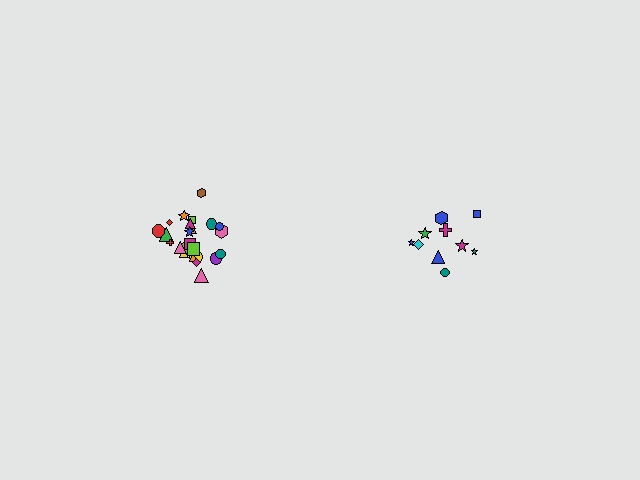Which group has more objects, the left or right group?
The left group.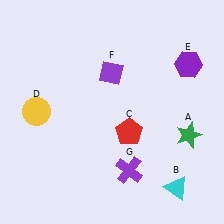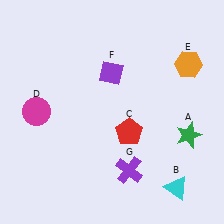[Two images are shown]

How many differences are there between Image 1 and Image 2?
There are 2 differences between the two images.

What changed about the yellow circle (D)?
In Image 1, D is yellow. In Image 2, it changed to magenta.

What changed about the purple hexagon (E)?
In Image 1, E is purple. In Image 2, it changed to orange.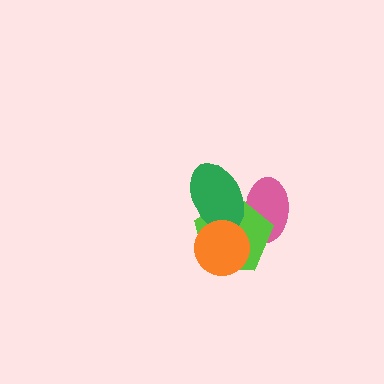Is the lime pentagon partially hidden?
Yes, it is partially covered by another shape.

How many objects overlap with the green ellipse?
3 objects overlap with the green ellipse.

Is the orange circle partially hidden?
No, no other shape covers it.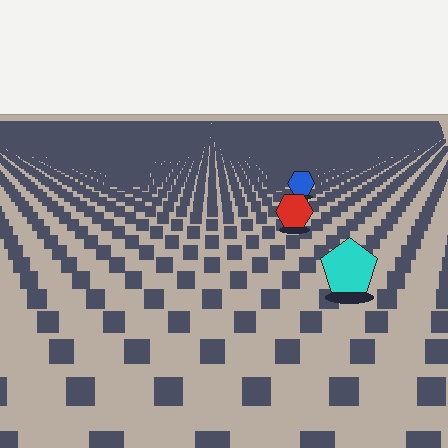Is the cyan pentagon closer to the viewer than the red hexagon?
Yes. The cyan pentagon is closer — you can tell from the texture gradient: the ground texture is coarser near it.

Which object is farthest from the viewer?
The blue hexagon is farthest from the viewer. It appears smaller and the ground texture around it is denser.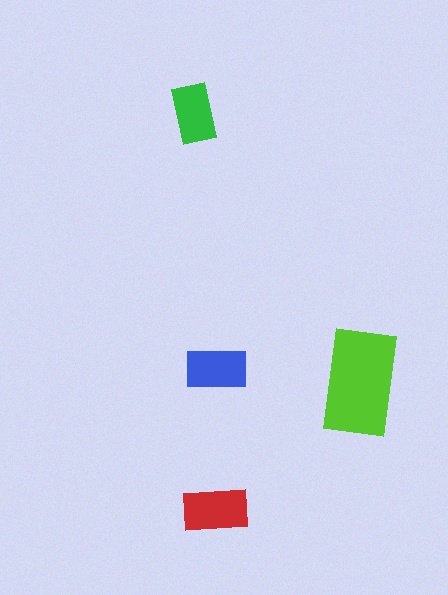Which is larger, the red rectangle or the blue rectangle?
The red one.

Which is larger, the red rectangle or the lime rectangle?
The lime one.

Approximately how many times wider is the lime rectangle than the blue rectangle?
About 1.5 times wider.